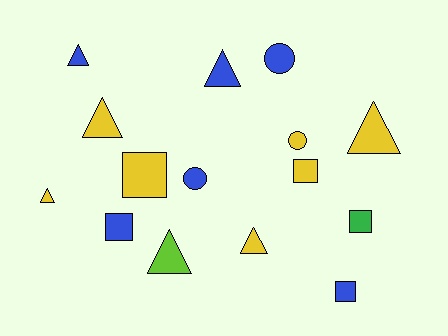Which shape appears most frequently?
Triangle, with 7 objects.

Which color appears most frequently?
Yellow, with 7 objects.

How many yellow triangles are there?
There are 4 yellow triangles.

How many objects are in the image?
There are 15 objects.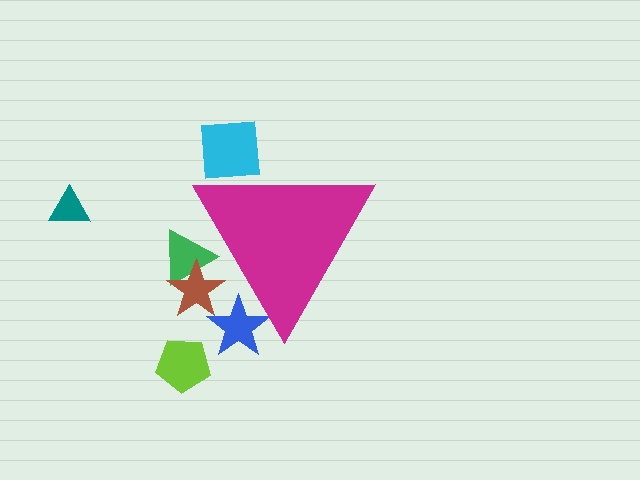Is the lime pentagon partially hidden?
No, the lime pentagon is fully visible.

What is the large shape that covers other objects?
A magenta triangle.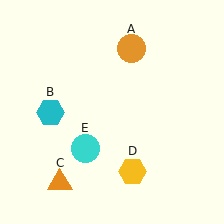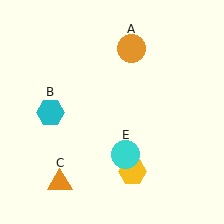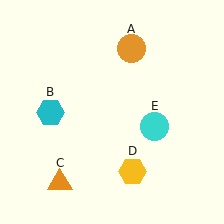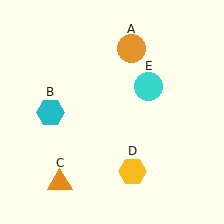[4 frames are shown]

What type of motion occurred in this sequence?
The cyan circle (object E) rotated counterclockwise around the center of the scene.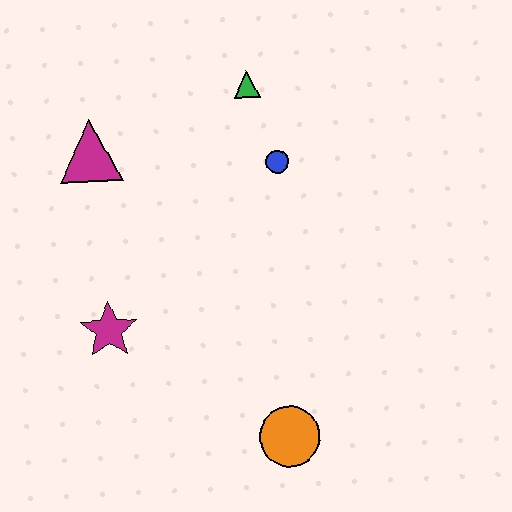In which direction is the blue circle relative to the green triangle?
The blue circle is below the green triangle.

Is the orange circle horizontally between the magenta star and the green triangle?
No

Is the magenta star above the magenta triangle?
No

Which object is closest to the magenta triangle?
The green triangle is closest to the magenta triangle.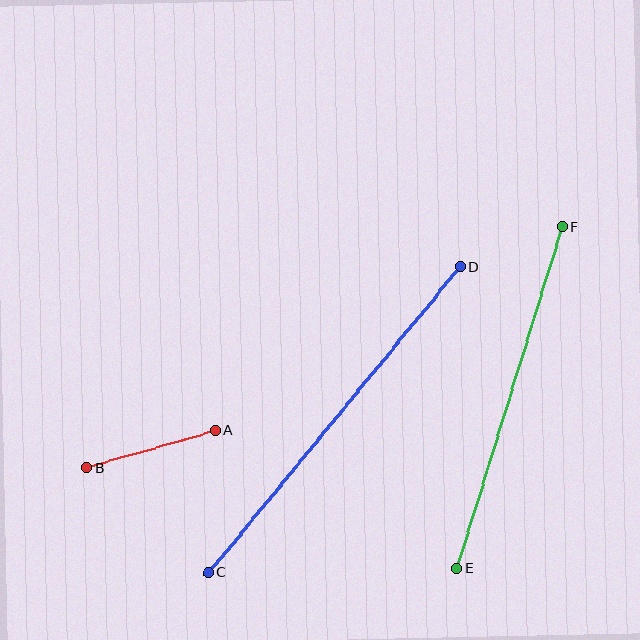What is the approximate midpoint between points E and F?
The midpoint is at approximately (510, 398) pixels.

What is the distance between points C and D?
The distance is approximately 396 pixels.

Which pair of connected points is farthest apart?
Points C and D are farthest apart.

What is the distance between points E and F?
The distance is approximately 358 pixels.